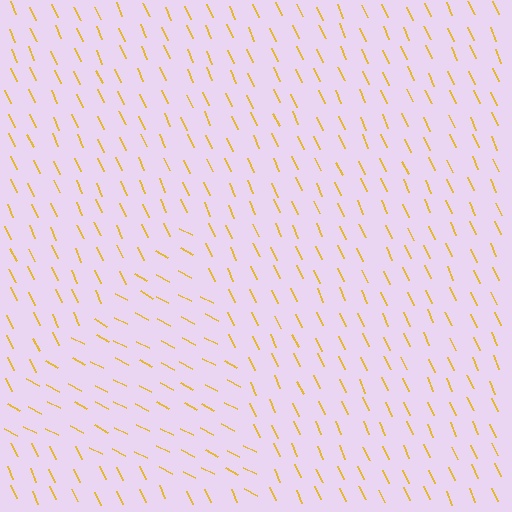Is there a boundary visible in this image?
Yes, there is a texture boundary formed by a change in line orientation.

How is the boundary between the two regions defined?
The boundary is defined purely by a change in line orientation (approximately 38 degrees difference). All lines are the same color and thickness.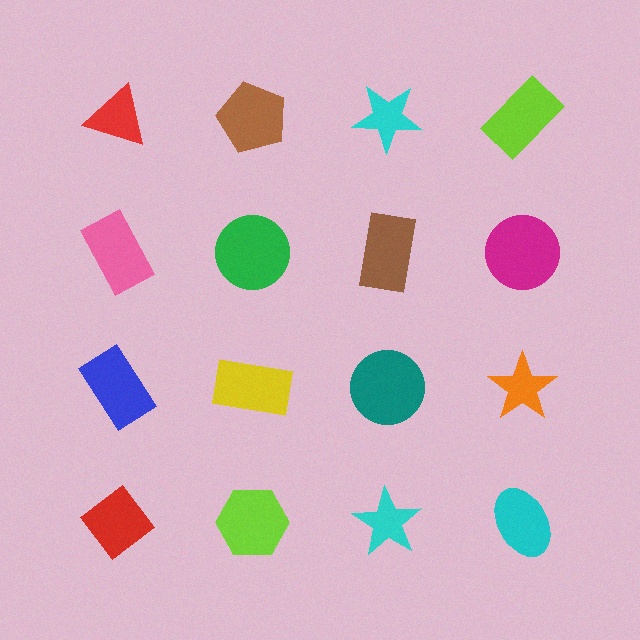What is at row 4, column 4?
A cyan ellipse.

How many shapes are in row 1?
4 shapes.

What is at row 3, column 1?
A blue rectangle.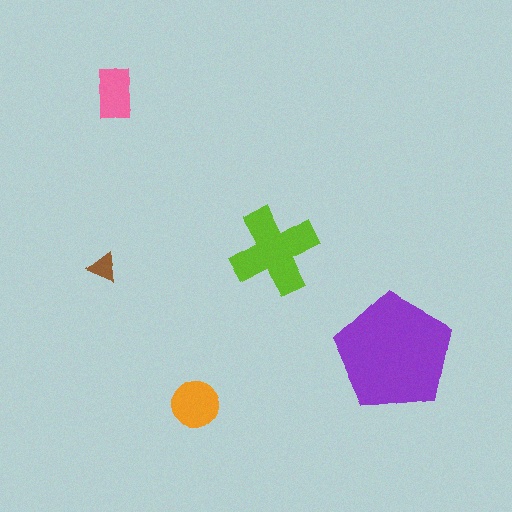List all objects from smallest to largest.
The brown triangle, the pink rectangle, the orange circle, the lime cross, the purple pentagon.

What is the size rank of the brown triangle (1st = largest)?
5th.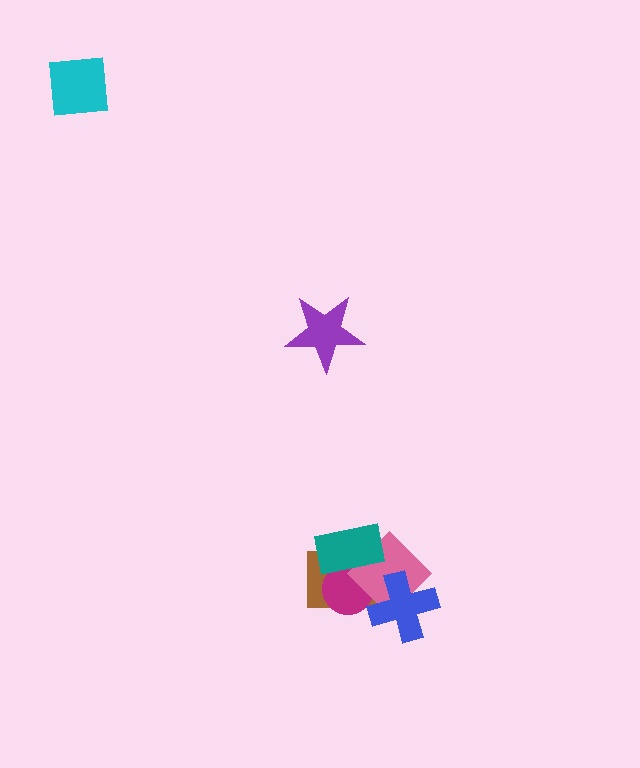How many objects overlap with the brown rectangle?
4 objects overlap with the brown rectangle.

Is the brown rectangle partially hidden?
Yes, it is partially covered by another shape.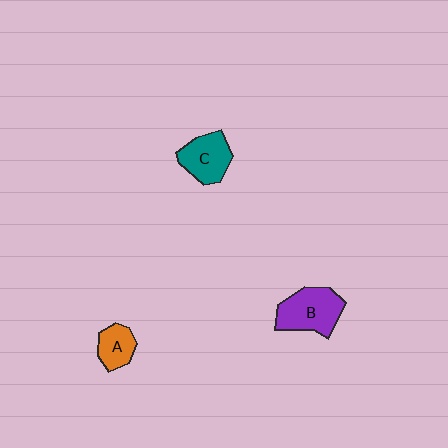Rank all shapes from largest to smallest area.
From largest to smallest: B (purple), C (teal), A (orange).